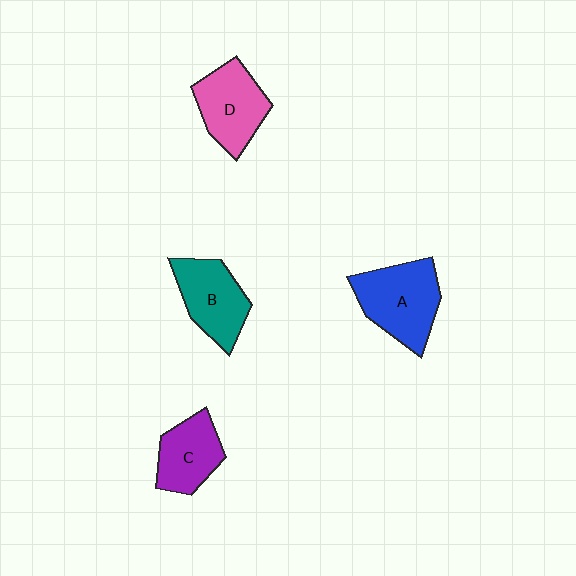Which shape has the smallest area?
Shape C (purple).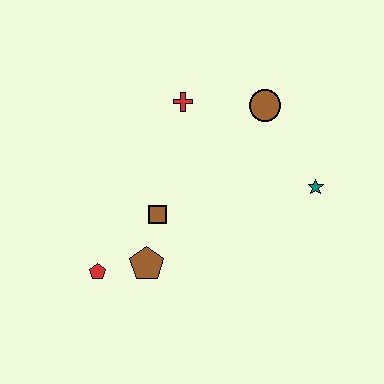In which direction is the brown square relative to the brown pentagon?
The brown square is above the brown pentagon.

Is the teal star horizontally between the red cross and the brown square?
No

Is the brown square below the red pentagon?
No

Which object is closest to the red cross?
The brown circle is closest to the red cross.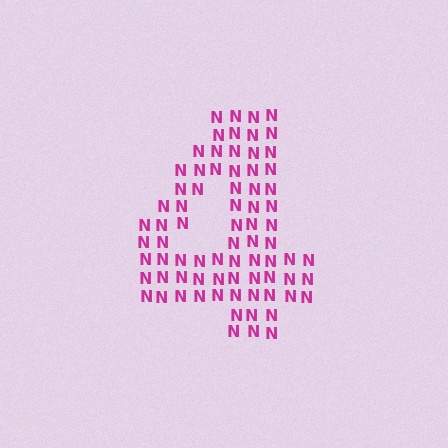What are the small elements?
The small elements are letter N's.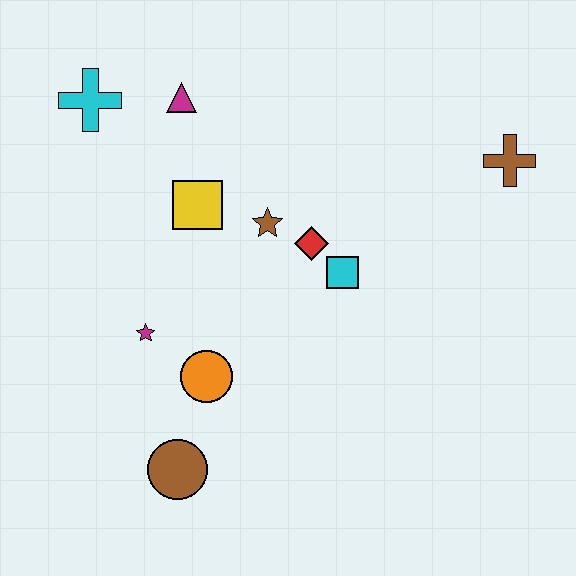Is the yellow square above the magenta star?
Yes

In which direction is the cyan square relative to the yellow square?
The cyan square is to the right of the yellow square.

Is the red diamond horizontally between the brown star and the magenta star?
No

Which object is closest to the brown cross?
The cyan square is closest to the brown cross.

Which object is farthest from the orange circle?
The brown cross is farthest from the orange circle.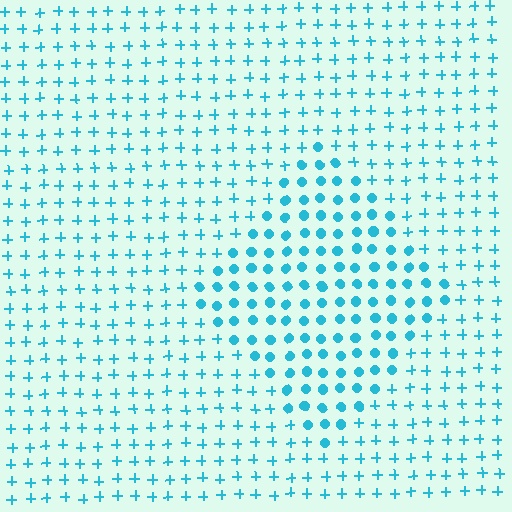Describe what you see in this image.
The image is filled with small cyan elements arranged in a uniform grid. A diamond-shaped region contains circles, while the surrounding area contains plus signs. The boundary is defined purely by the change in element shape.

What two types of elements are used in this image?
The image uses circles inside the diamond region and plus signs outside it.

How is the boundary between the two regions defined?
The boundary is defined by a change in element shape: circles inside vs. plus signs outside. All elements share the same color and spacing.